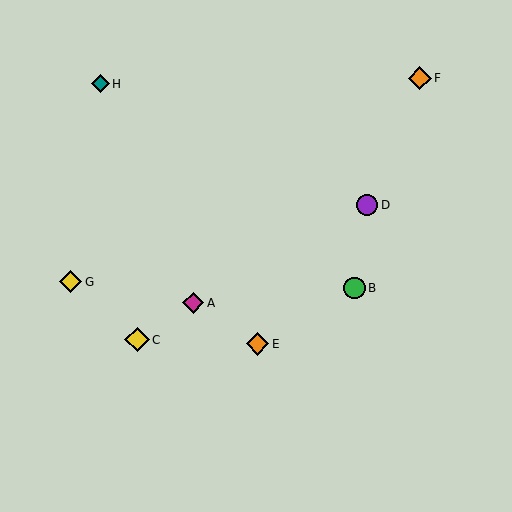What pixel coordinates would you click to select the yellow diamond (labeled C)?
Click at (137, 340) to select the yellow diamond C.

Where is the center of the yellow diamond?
The center of the yellow diamond is at (70, 282).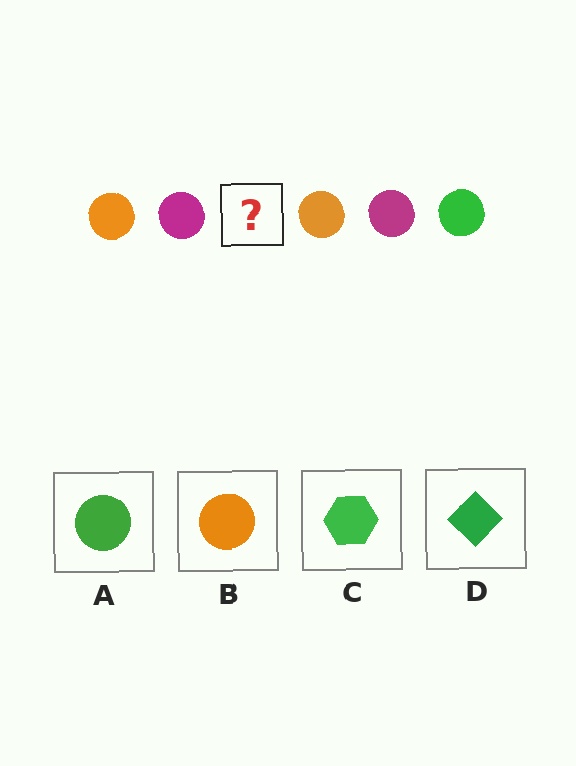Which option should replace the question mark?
Option A.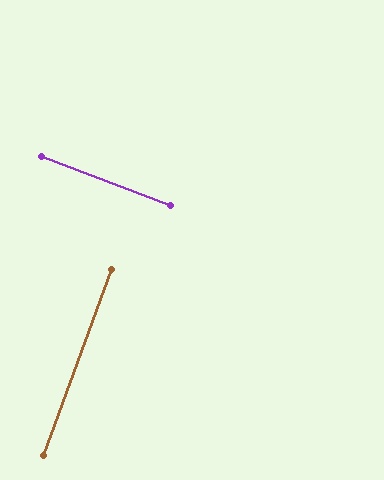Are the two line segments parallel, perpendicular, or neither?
Perpendicular — they meet at approximately 89°.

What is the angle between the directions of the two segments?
Approximately 89 degrees.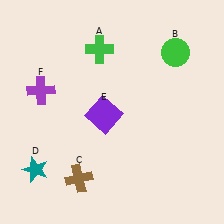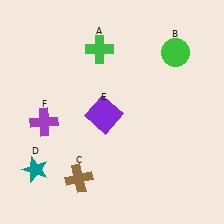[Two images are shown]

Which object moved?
The purple cross (F) moved down.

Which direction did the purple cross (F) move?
The purple cross (F) moved down.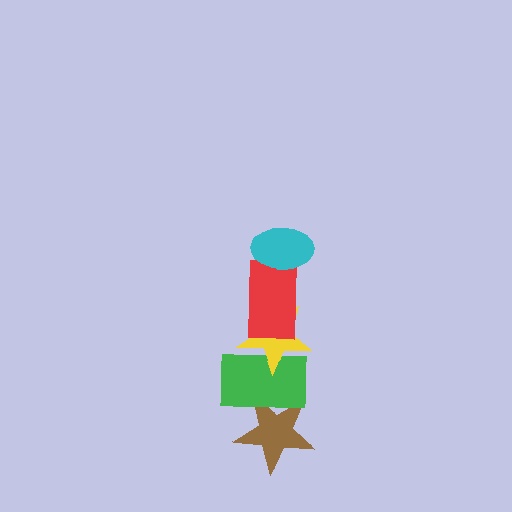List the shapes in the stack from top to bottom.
From top to bottom: the cyan ellipse, the red rectangle, the yellow star, the green rectangle, the brown star.